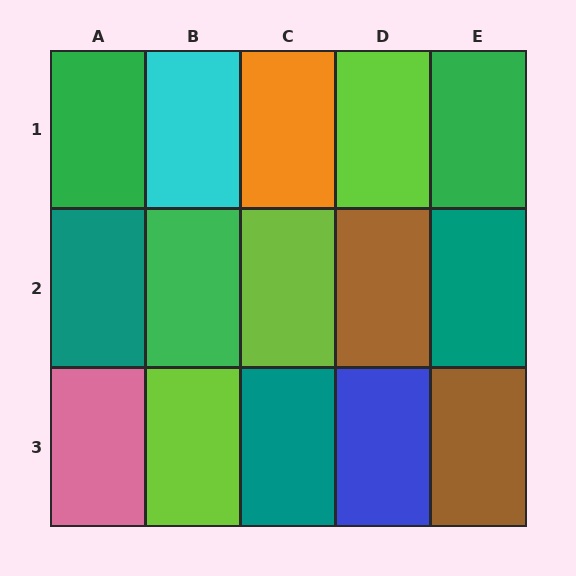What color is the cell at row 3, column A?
Pink.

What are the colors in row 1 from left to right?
Green, cyan, orange, lime, green.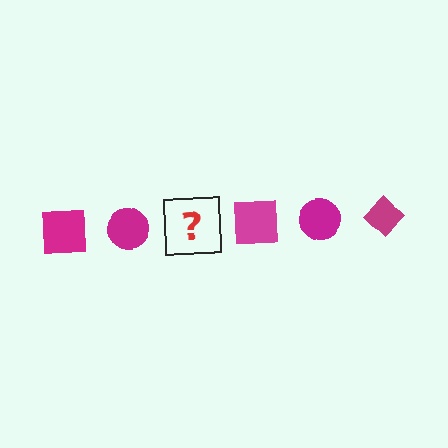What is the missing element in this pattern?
The missing element is a magenta diamond.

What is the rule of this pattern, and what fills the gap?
The rule is that the pattern cycles through square, circle, diamond shapes in magenta. The gap should be filled with a magenta diamond.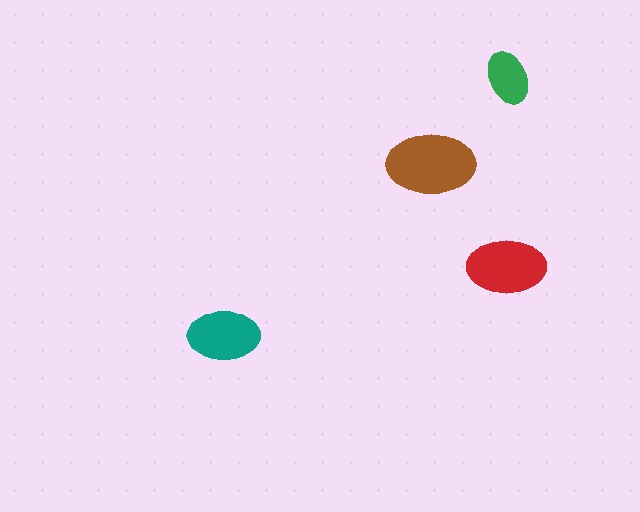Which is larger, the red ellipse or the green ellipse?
The red one.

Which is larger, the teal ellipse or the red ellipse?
The red one.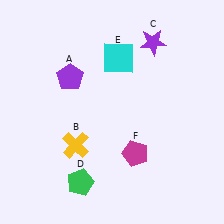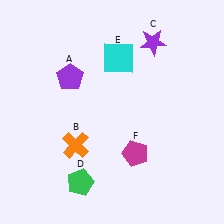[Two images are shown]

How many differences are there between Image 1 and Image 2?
There is 1 difference between the two images.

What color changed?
The cross (B) changed from yellow in Image 1 to orange in Image 2.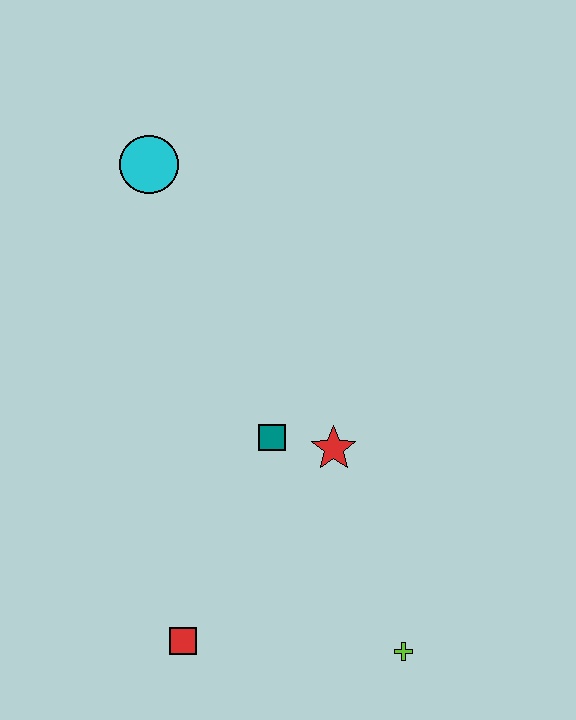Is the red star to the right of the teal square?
Yes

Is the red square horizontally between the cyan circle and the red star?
Yes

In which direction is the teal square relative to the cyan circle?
The teal square is below the cyan circle.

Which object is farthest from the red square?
The cyan circle is farthest from the red square.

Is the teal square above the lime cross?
Yes